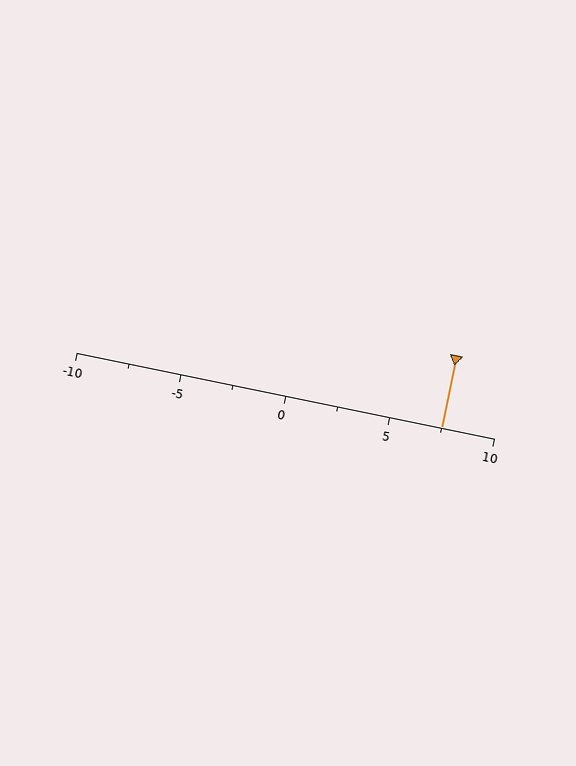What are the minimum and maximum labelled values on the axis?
The axis runs from -10 to 10.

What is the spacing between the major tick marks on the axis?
The major ticks are spaced 5 apart.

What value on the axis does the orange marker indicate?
The marker indicates approximately 7.5.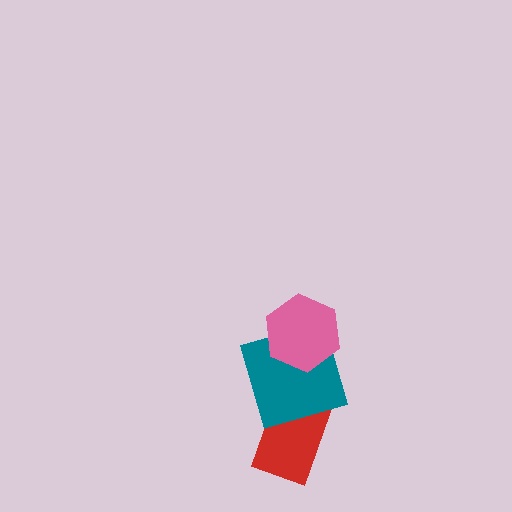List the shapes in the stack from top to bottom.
From top to bottom: the pink hexagon, the teal square, the red rectangle.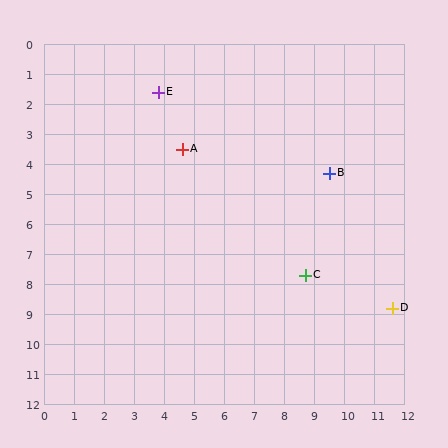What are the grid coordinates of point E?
Point E is at approximately (3.8, 1.6).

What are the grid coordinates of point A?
Point A is at approximately (4.6, 3.5).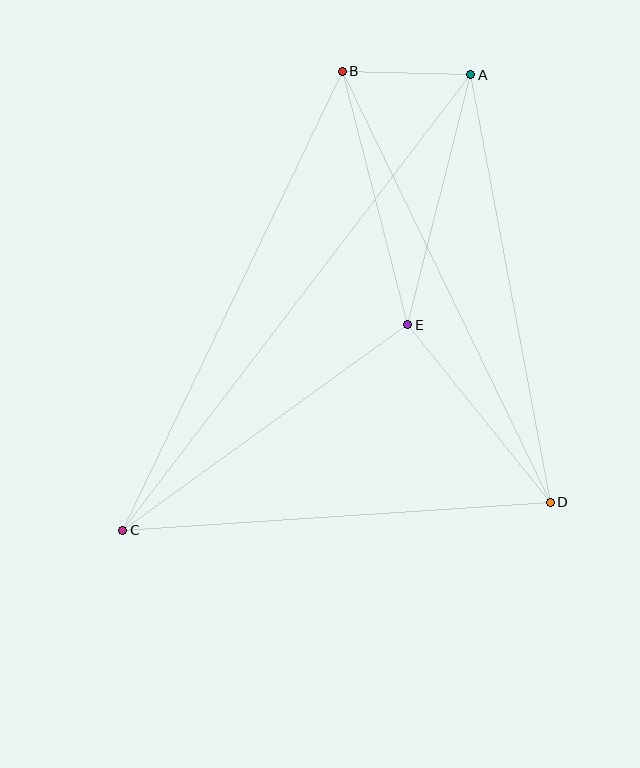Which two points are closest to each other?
Points A and B are closest to each other.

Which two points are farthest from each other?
Points A and C are farthest from each other.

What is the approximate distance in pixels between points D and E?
The distance between D and E is approximately 228 pixels.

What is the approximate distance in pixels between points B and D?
The distance between B and D is approximately 479 pixels.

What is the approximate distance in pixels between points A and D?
The distance between A and D is approximately 435 pixels.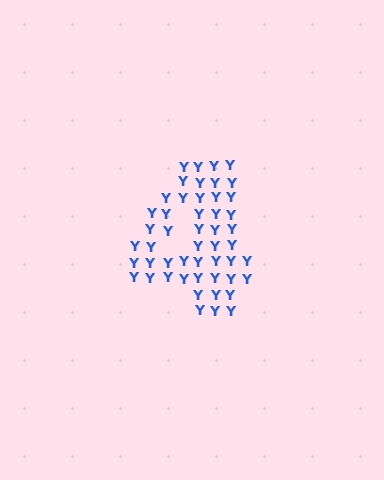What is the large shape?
The large shape is the digit 4.